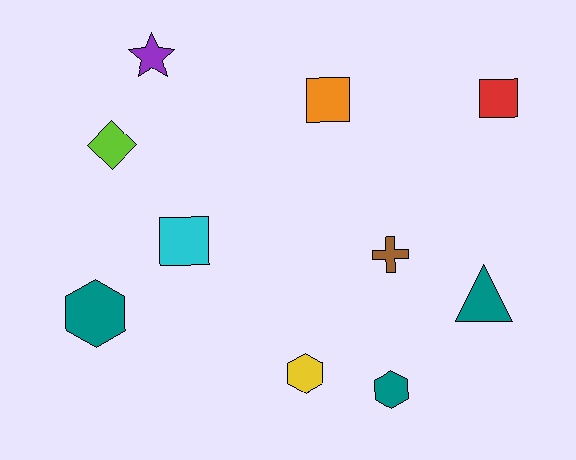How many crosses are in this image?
There is 1 cross.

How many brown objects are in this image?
There is 1 brown object.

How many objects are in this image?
There are 10 objects.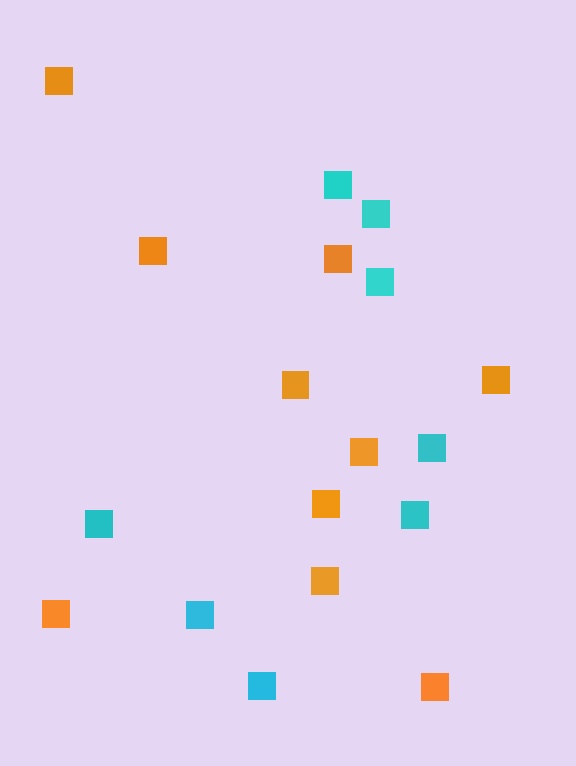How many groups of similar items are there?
There are 2 groups: one group of cyan squares (8) and one group of orange squares (10).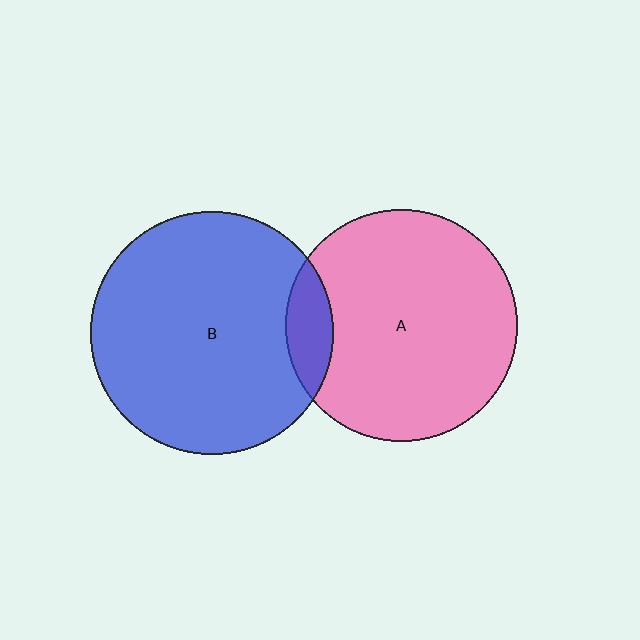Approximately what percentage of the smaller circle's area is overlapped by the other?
Approximately 10%.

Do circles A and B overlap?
Yes.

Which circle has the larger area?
Circle B (blue).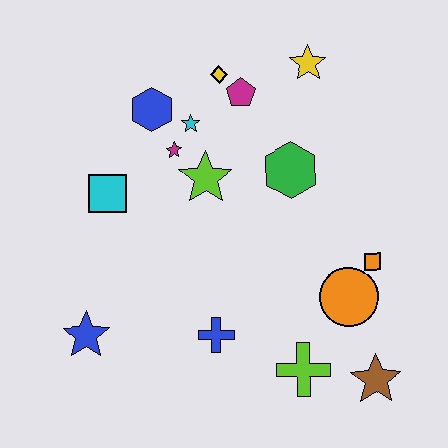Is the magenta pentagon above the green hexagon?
Yes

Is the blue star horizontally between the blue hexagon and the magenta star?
No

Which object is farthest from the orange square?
The blue star is farthest from the orange square.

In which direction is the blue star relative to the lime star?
The blue star is below the lime star.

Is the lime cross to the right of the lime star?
Yes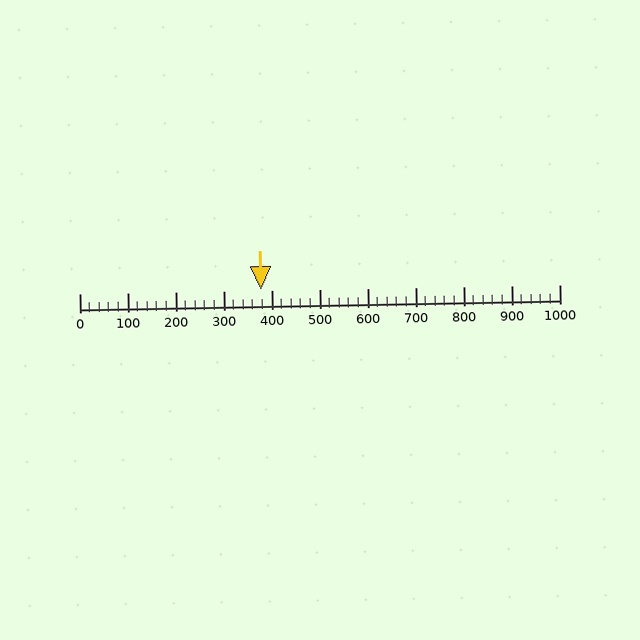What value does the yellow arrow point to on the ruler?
The yellow arrow points to approximately 379.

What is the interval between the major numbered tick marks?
The major tick marks are spaced 100 units apart.